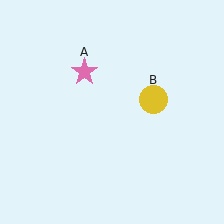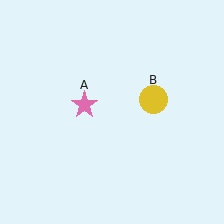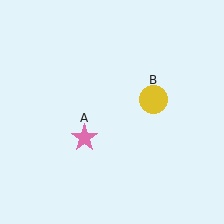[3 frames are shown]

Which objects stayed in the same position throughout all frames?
Yellow circle (object B) remained stationary.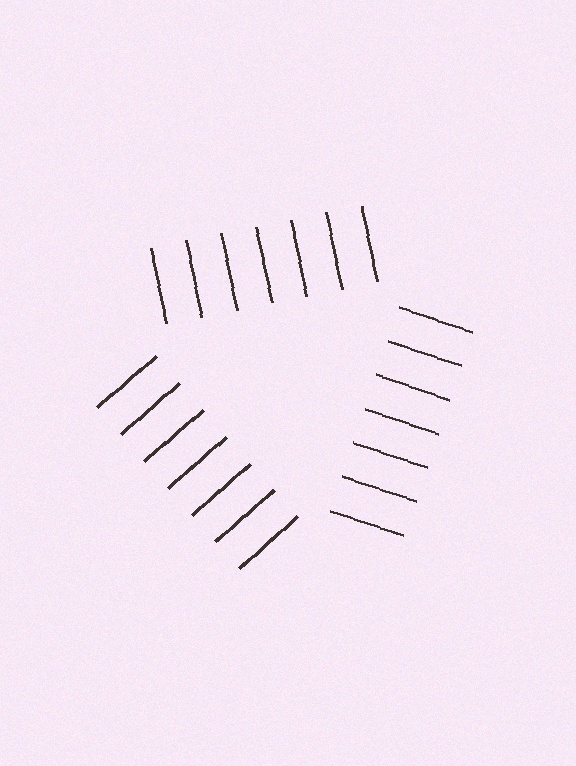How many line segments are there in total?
21 — 7 along each of the 3 edges.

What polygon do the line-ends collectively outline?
An illusory triangle — the line segments terminate on its edges but no continuous stroke is drawn.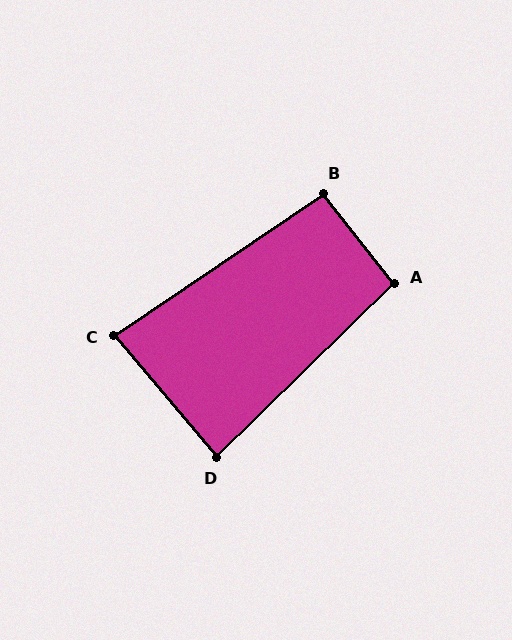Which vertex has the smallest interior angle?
C, at approximately 84 degrees.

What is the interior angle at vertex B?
Approximately 94 degrees (approximately right).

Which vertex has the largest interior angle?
A, at approximately 96 degrees.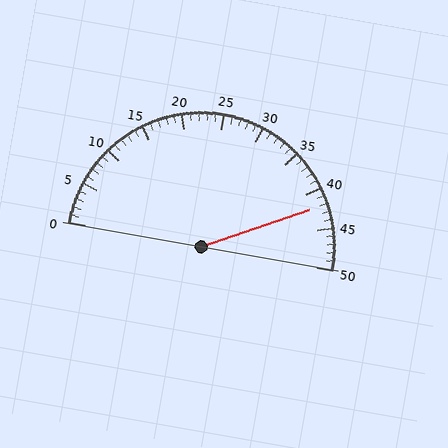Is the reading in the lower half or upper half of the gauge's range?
The reading is in the upper half of the range (0 to 50).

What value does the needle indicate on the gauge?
The needle indicates approximately 42.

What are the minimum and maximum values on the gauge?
The gauge ranges from 0 to 50.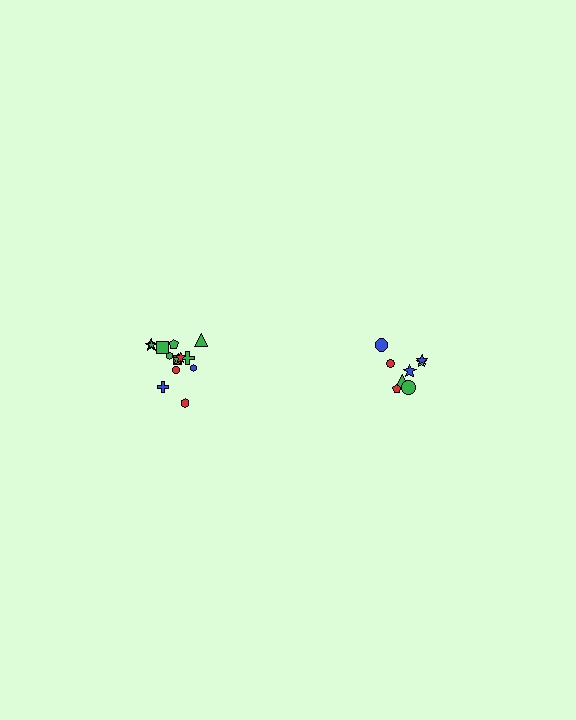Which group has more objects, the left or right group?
The left group.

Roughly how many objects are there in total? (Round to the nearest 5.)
Roughly 25 objects in total.